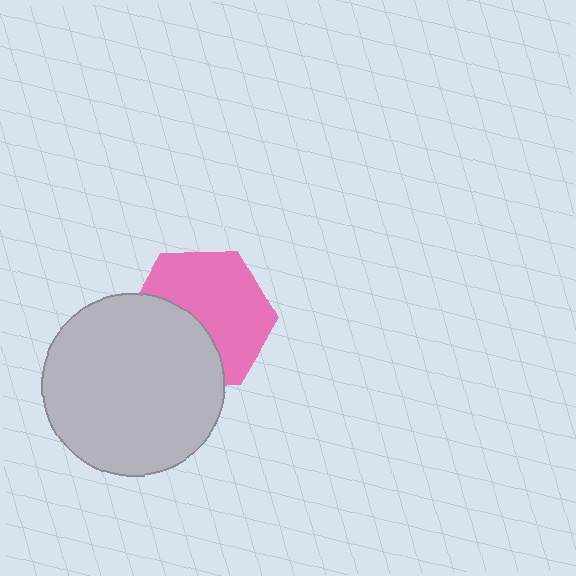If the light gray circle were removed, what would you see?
You would see the complete pink hexagon.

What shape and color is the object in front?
The object in front is a light gray circle.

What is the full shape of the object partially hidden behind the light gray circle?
The partially hidden object is a pink hexagon.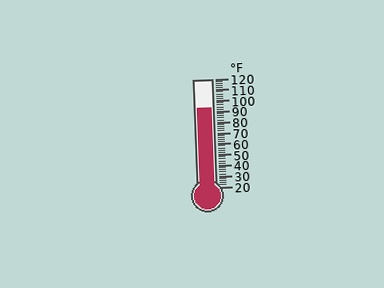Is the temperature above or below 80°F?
The temperature is above 80°F.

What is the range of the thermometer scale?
The thermometer scale ranges from 20°F to 120°F.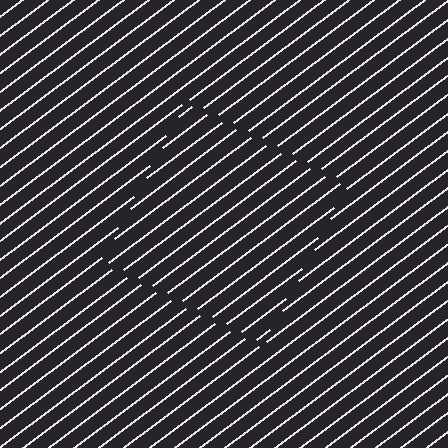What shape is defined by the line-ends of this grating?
An illusory square. The interior of the shape contains the same grating, shifted by half a period — the contour is defined by the phase discontinuity where line-ends from the inner and outer gratings abut.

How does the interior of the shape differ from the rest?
The interior of the shape contains the same grating, shifted by half a period — the contour is defined by the phase discontinuity where line-ends from the inner and outer gratings abut.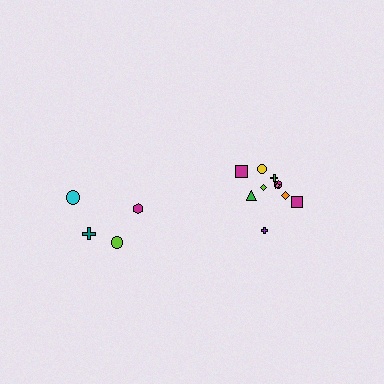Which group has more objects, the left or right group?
The right group.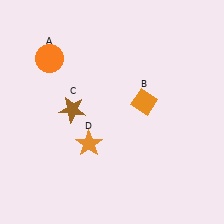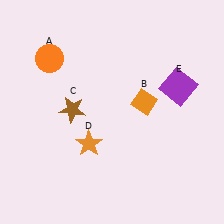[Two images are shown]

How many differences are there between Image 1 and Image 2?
There is 1 difference between the two images.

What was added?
A purple square (E) was added in Image 2.